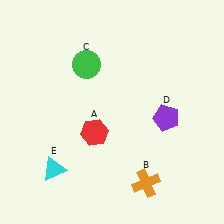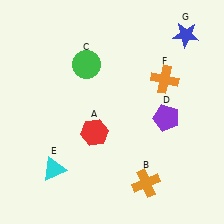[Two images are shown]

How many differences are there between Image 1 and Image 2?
There are 2 differences between the two images.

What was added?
An orange cross (F), a blue star (G) were added in Image 2.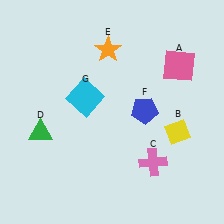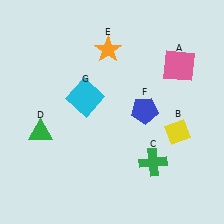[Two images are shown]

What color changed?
The cross (C) changed from pink in Image 1 to green in Image 2.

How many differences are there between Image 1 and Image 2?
There is 1 difference between the two images.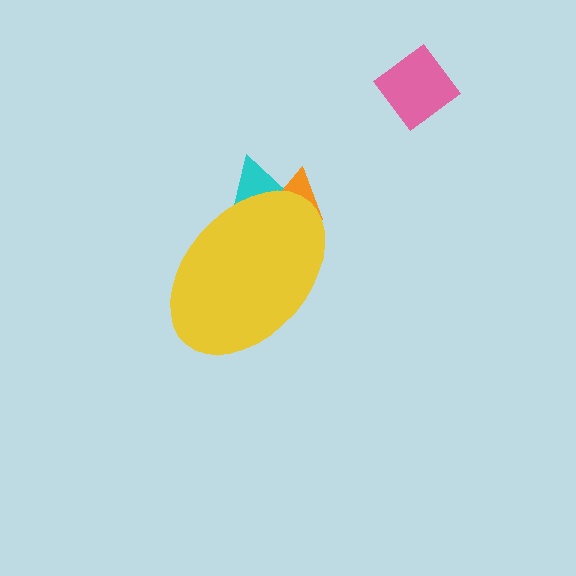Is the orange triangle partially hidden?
Yes, the orange triangle is partially hidden behind the yellow ellipse.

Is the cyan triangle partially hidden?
Yes, the cyan triangle is partially hidden behind the yellow ellipse.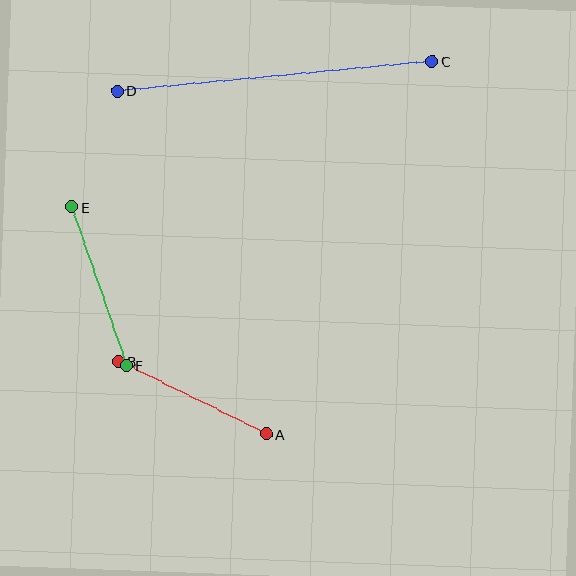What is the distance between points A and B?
The distance is approximately 164 pixels.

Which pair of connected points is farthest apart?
Points C and D are farthest apart.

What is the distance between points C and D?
The distance is approximately 316 pixels.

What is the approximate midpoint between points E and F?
The midpoint is at approximately (99, 286) pixels.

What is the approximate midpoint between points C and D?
The midpoint is at approximately (275, 76) pixels.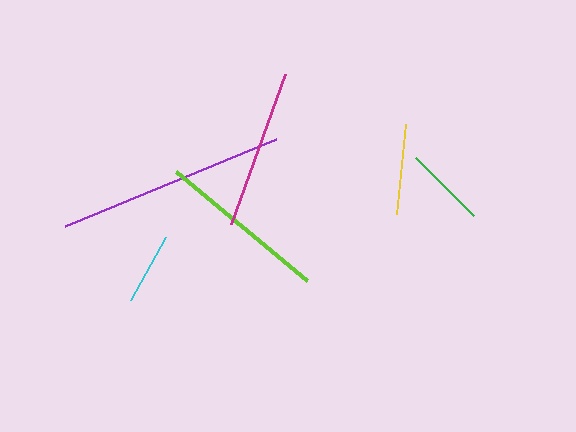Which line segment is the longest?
The purple line is the longest at approximately 228 pixels.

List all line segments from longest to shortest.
From longest to shortest: purple, lime, magenta, yellow, green, cyan.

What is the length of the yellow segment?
The yellow segment is approximately 90 pixels long.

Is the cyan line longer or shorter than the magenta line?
The magenta line is longer than the cyan line.